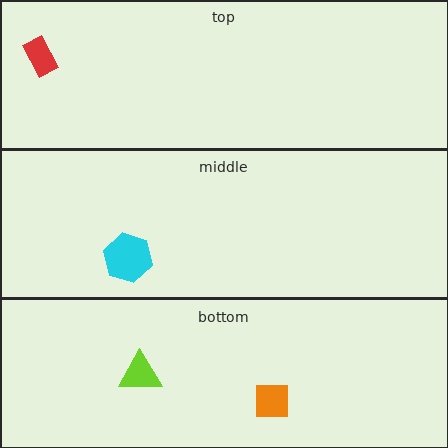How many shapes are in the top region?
1.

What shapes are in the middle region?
The cyan hexagon.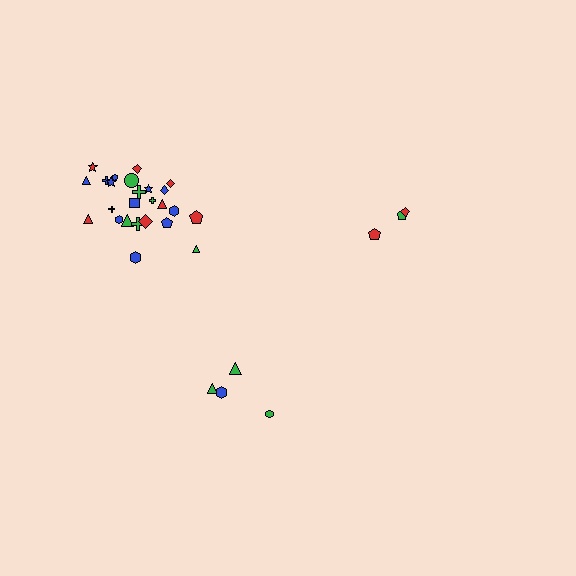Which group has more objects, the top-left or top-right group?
The top-left group.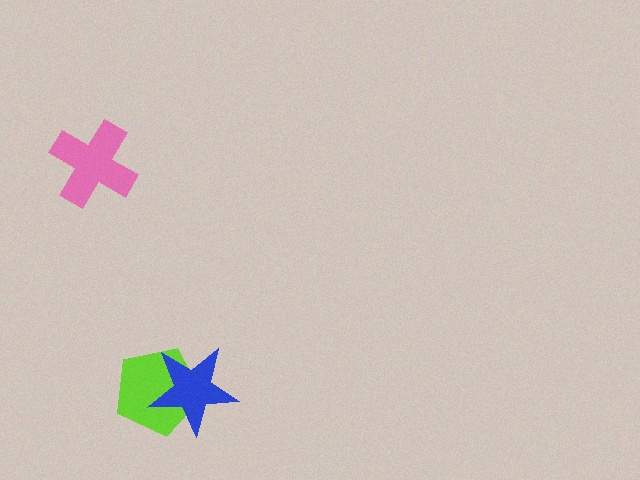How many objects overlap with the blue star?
1 object overlaps with the blue star.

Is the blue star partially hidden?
No, no other shape covers it.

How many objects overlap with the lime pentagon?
1 object overlaps with the lime pentagon.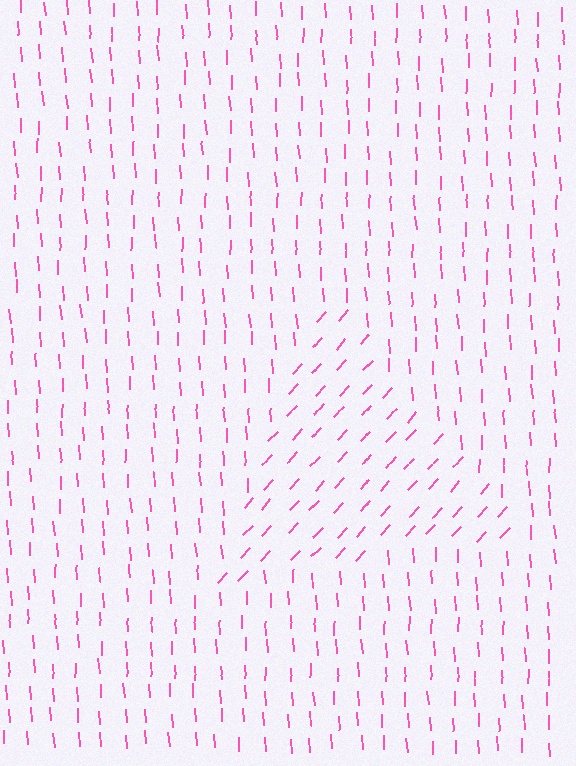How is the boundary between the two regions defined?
The boundary is defined purely by a change in line orientation (approximately 45 degrees difference). All lines are the same color and thickness.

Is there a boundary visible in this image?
Yes, there is a texture boundary formed by a change in line orientation.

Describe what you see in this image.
The image is filled with small pink line segments. A triangle region in the image has lines oriented differently from the surrounding lines, creating a visible texture boundary.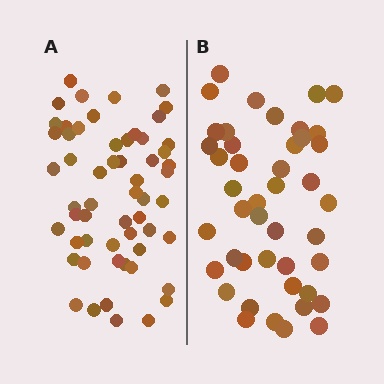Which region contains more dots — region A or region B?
Region A (the left region) has more dots.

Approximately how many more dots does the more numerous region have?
Region A has approximately 15 more dots than region B.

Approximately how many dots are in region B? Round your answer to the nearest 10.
About 40 dots. (The exact count is 44, which rounds to 40.)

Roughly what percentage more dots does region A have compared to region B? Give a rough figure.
About 30% more.